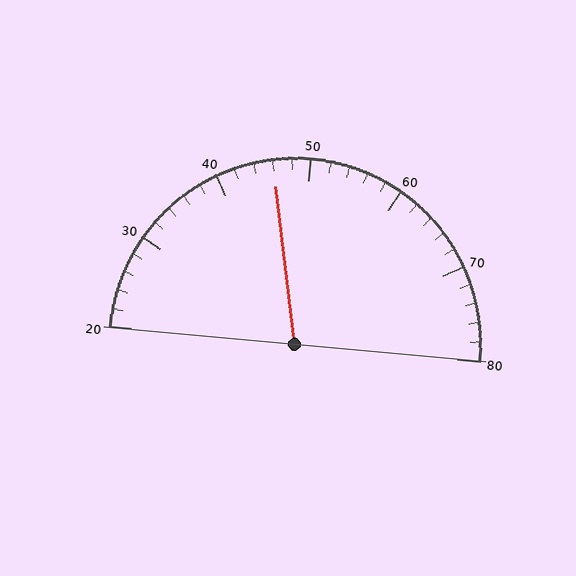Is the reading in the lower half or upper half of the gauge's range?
The reading is in the lower half of the range (20 to 80).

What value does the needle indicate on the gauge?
The needle indicates approximately 46.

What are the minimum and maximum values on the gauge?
The gauge ranges from 20 to 80.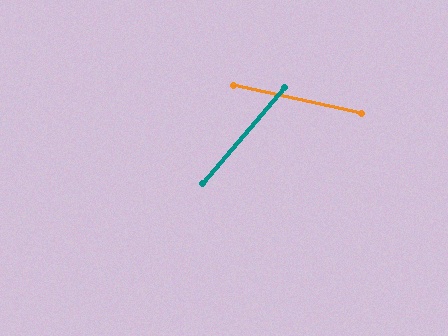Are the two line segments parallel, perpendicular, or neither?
Neither parallel nor perpendicular — they differ by about 62°.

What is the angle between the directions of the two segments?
Approximately 62 degrees.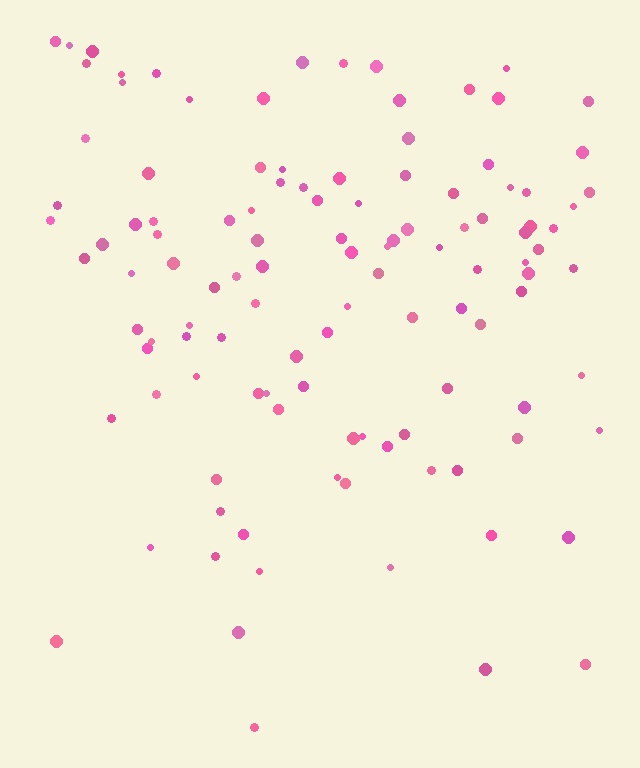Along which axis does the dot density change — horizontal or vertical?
Vertical.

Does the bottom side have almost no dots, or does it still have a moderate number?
Still a moderate number, just noticeably fewer than the top.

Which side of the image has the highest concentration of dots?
The top.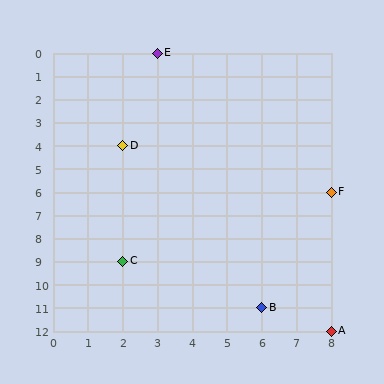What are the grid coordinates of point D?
Point D is at grid coordinates (2, 4).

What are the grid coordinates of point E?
Point E is at grid coordinates (3, 0).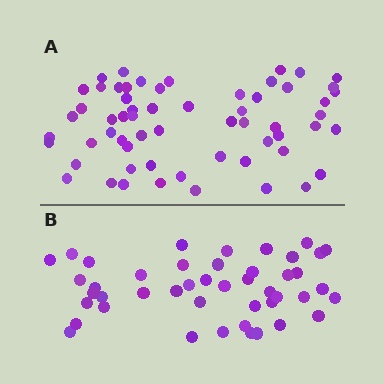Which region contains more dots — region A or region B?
Region A (the top region) has more dots.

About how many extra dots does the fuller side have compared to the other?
Region A has approximately 15 more dots than region B.